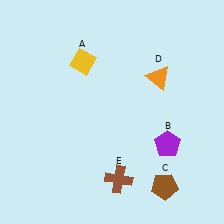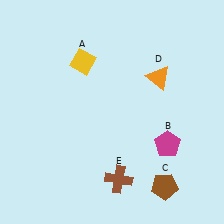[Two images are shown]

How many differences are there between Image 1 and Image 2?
There is 1 difference between the two images.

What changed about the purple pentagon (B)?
In Image 1, B is purple. In Image 2, it changed to magenta.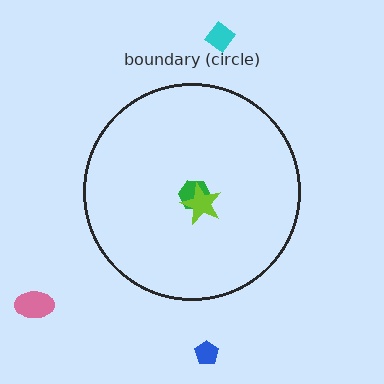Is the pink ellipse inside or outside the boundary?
Outside.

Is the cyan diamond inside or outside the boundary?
Outside.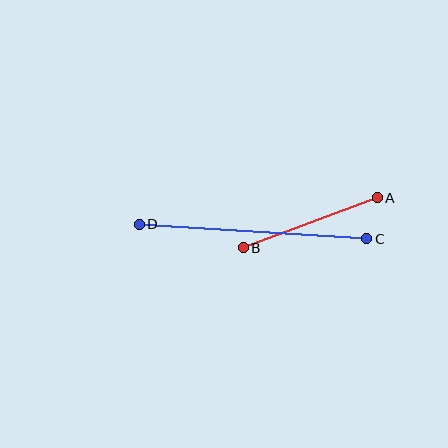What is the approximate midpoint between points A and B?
The midpoint is at approximately (310, 223) pixels.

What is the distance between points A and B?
The distance is approximately 143 pixels.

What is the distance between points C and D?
The distance is approximately 228 pixels.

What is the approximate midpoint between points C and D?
The midpoint is at approximately (253, 232) pixels.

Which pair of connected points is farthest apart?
Points C and D are farthest apart.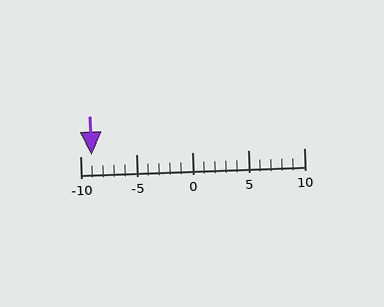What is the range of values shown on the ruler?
The ruler shows values from -10 to 10.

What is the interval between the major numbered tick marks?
The major tick marks are spaced 5 units apart.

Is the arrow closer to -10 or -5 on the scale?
The arrow is closer to -10.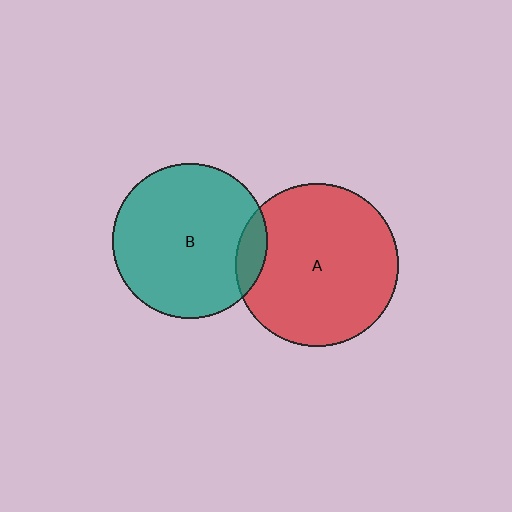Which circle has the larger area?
Circle A (red).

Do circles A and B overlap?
Yes.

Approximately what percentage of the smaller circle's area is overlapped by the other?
Approximately 10%.